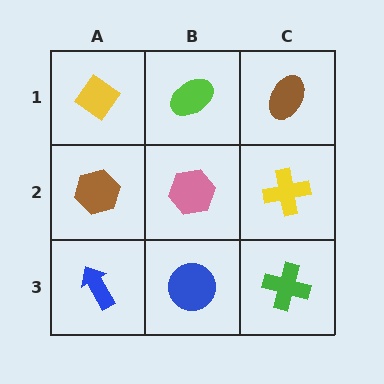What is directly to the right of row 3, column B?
A green cross.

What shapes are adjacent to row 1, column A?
A brown hexagon (row 2, column A), a lime ellipse (row 1, column B).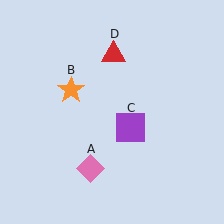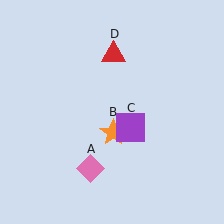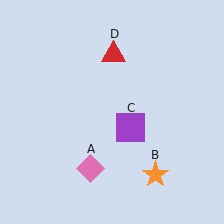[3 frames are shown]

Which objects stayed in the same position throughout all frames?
Pink diamond (object A) and purple square (object C) and red triangle (object D) remained stationary.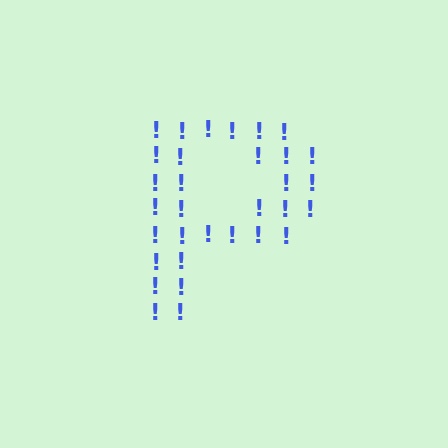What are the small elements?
The small elements are exclamation marks.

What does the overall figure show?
The overall figure shows the letter P.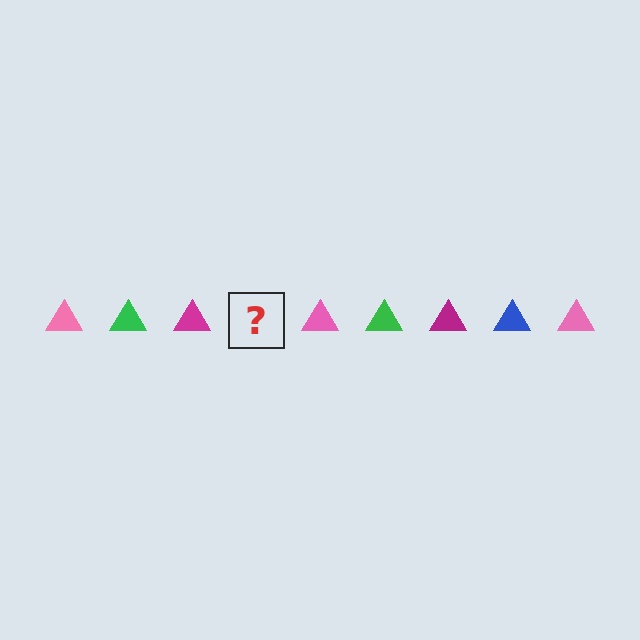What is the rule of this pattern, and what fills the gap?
The rule is that the pattern cycles through pink, green, magenta, blue triangles. The gap should be filled with a blue triangle.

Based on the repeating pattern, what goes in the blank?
The blank should be a blue triangle.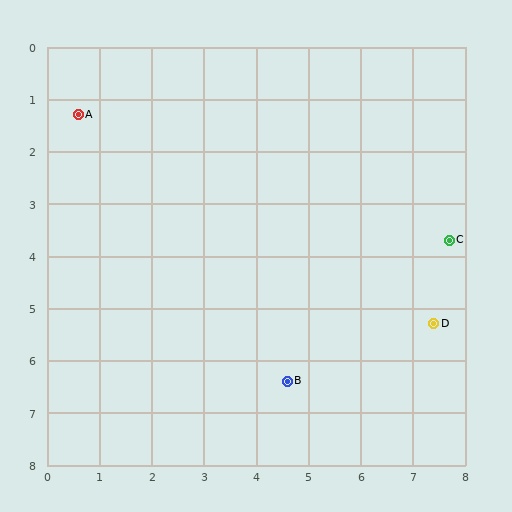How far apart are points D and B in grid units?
Points D and B are about 3.0 grid units apart.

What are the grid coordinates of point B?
Point B is at approximately (4.6, 6.4).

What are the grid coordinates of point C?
Point C is at approximately (7.7, 3.7).